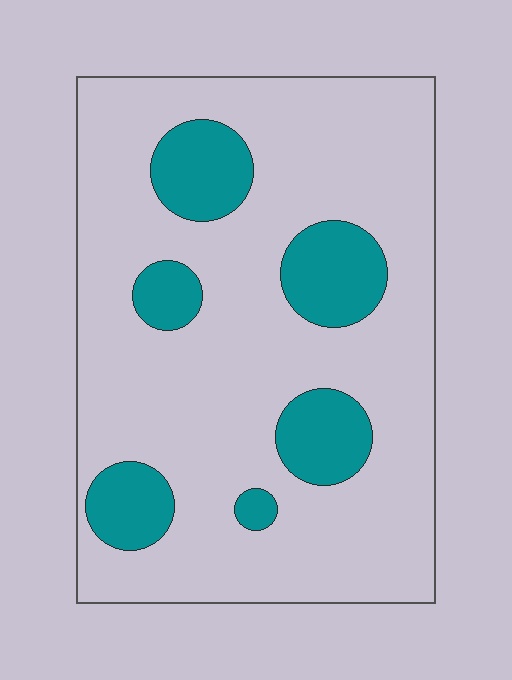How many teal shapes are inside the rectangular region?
6.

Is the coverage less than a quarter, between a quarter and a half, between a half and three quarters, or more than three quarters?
Less than a quarter.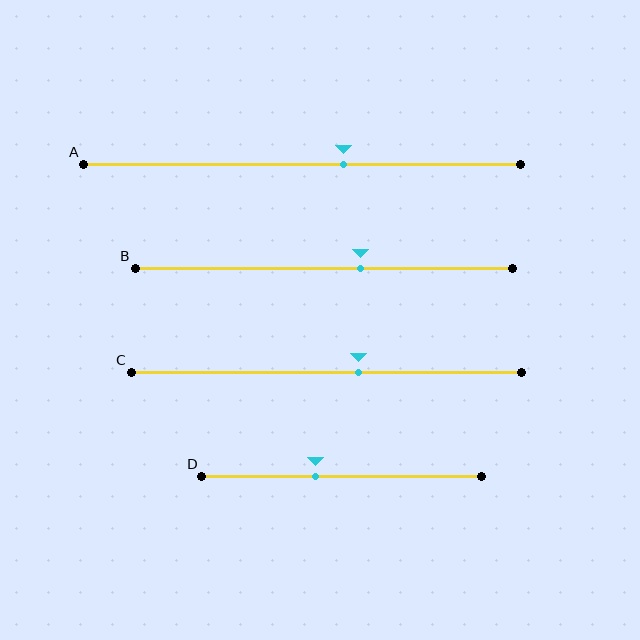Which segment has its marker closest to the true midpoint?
Segment C has its marker closest to the true midpoint.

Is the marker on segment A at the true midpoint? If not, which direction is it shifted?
No, the marker on segment A is shifted to the right by about 9% of the segment length.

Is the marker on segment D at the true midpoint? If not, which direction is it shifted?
No, the marker on segment D is shifted to the left by about 9% of the segment length.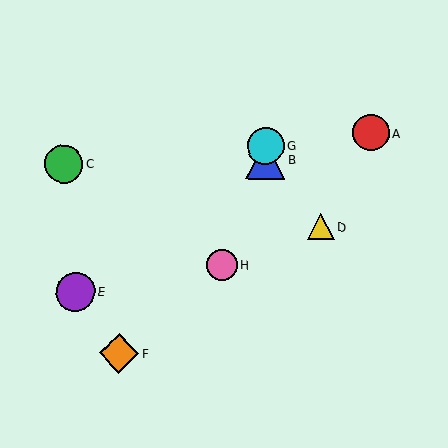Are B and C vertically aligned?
No, B is at x≈265 and C is at x≈64.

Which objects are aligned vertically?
Objects B, G are aligned vertically.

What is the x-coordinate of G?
Object G is at x≈266.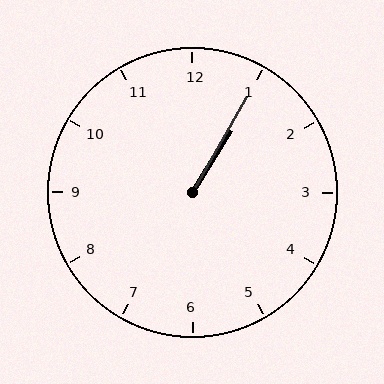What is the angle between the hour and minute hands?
Approximately 2 degrees.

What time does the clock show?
1:05.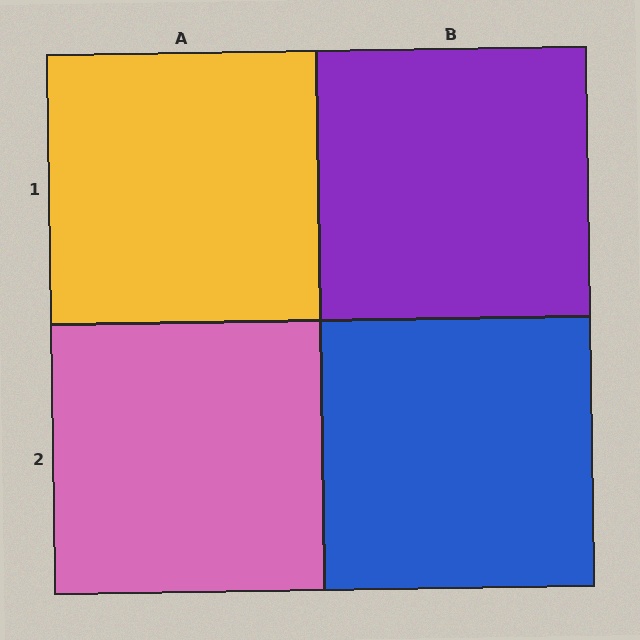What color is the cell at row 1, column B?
Purple.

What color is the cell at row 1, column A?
Yellow.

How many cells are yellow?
1 cell is yellow.